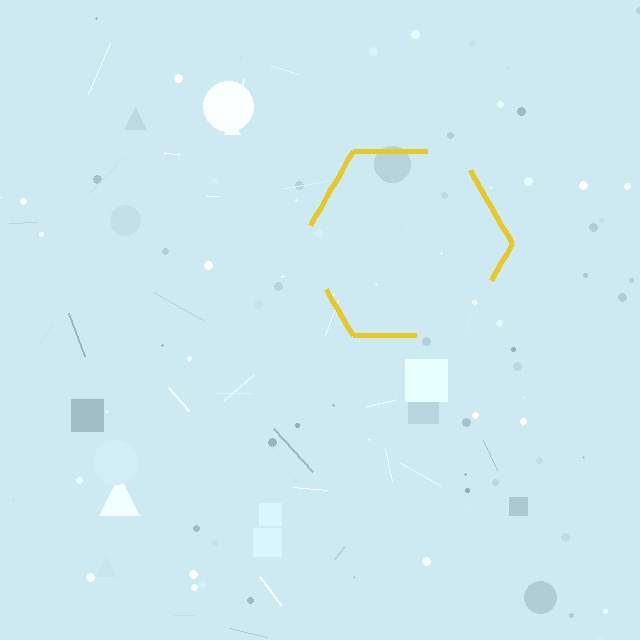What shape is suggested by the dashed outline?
The dashed outline suggests a hexagon.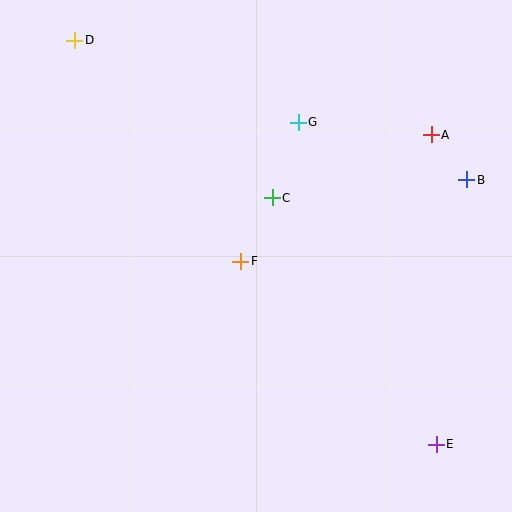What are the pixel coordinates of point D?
Point D is at (75, 40).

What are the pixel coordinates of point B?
Point B is at (467, 180).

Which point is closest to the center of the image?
Point F at (241, 261) is closest to the center.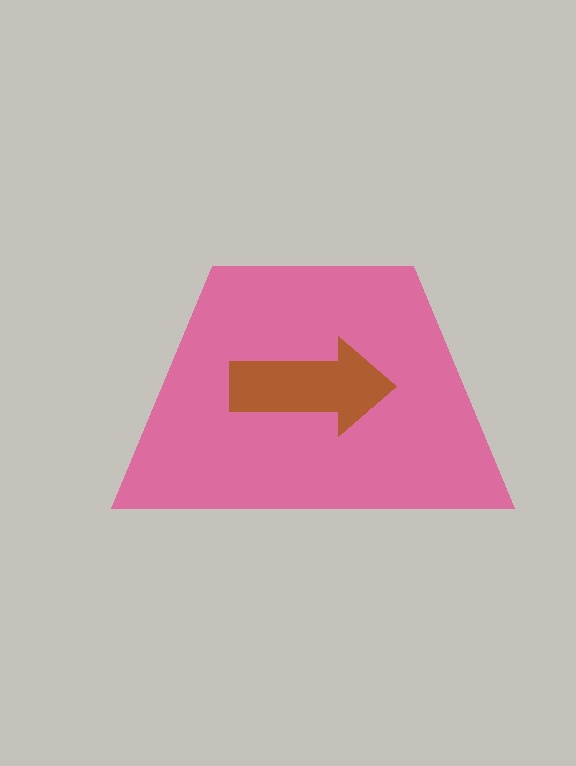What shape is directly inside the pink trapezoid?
The brown arrow.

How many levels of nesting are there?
2.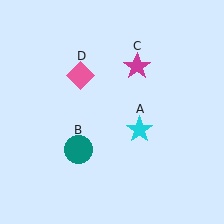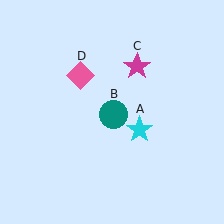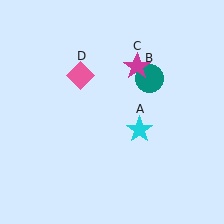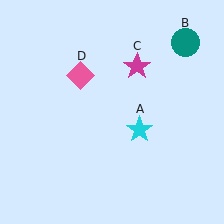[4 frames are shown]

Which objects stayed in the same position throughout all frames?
Cyan star (object A) and magenta star (object C) and pink diamond (object D) remained stationary.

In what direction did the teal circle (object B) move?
The teal circle (object B) moved up and to the right.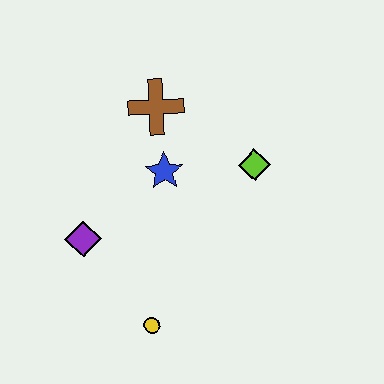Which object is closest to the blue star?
The brown cross is closest to the blue star.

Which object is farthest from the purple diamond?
The lime diamond is farthest from the purple diamond.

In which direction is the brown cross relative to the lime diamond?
The brown cross is to the left of the lime diamond.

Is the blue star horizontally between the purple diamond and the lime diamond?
Yes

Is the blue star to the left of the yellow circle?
No